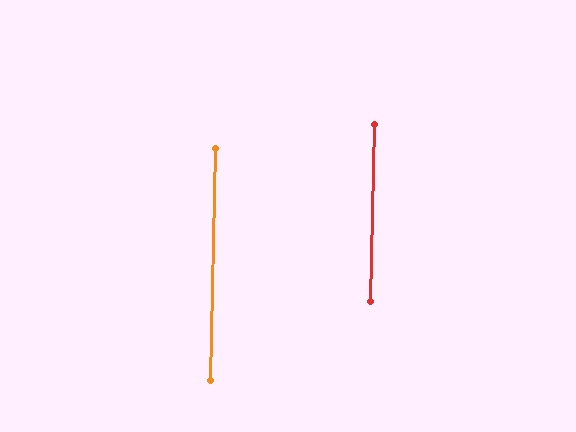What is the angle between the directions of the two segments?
Approximately 0 degrees.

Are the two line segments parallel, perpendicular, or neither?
Parallel — their directions differ by only 0.0°.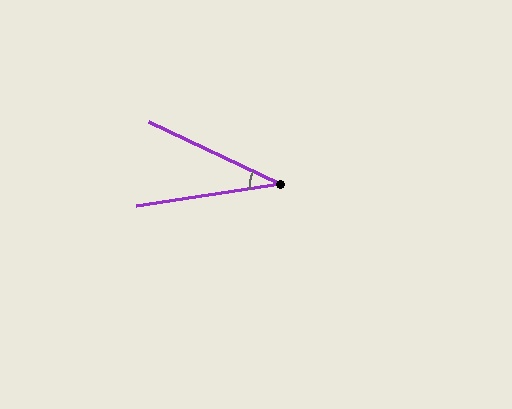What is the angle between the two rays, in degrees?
Approximately 34 degrees.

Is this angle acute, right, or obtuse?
It is acute.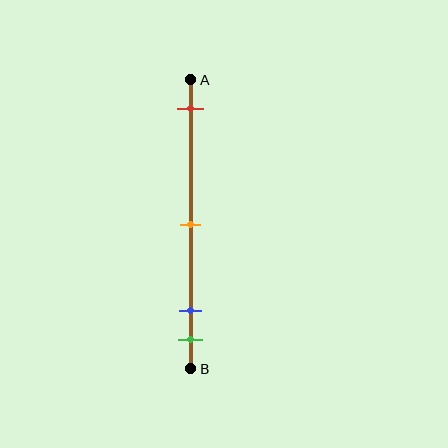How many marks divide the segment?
There are 4 marks dividing the segment.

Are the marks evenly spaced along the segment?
No, the marks are not evenly spaced.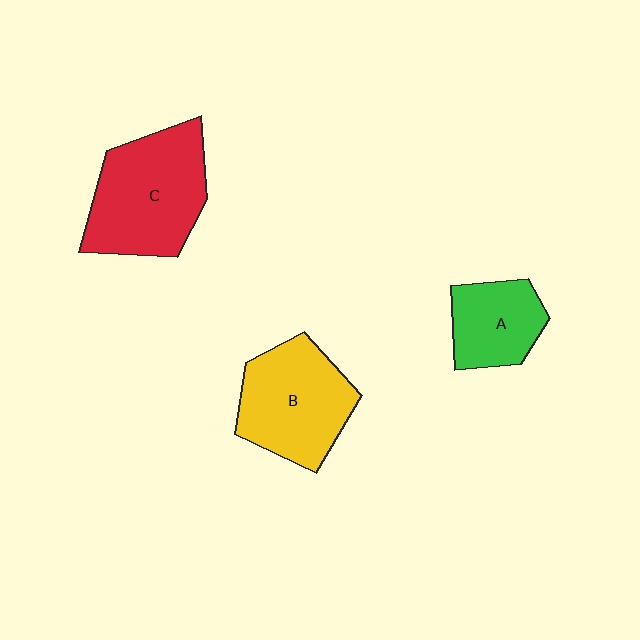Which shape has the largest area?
Shape C (red).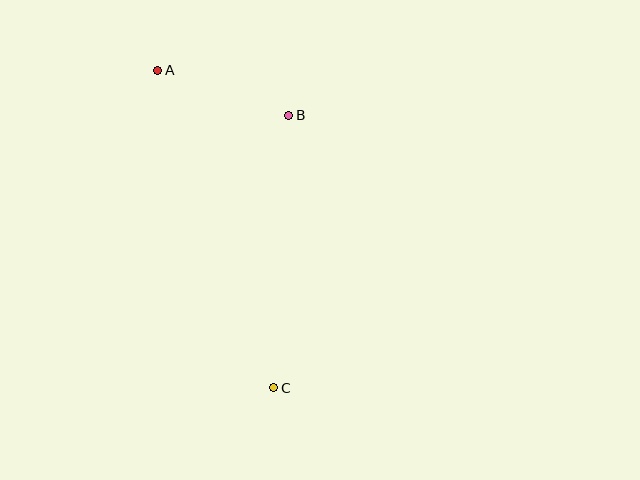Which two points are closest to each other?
Points A and B are closest to each other.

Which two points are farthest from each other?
Points A and C are farthest from each other.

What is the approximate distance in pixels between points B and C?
The distance between B and C is approximately 273 pixels.